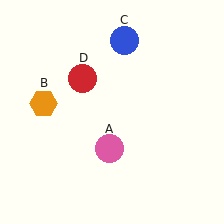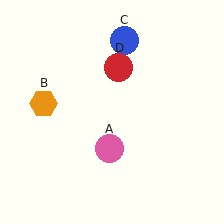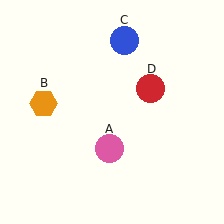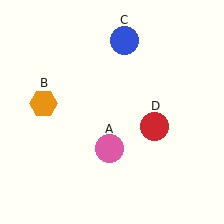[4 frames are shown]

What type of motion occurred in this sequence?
The red circle (object D) rotated clockwise around the center of the scene.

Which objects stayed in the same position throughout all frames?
Pink circle (object A) and orange hexagon (object B) and blue circle (object C) remained stationary.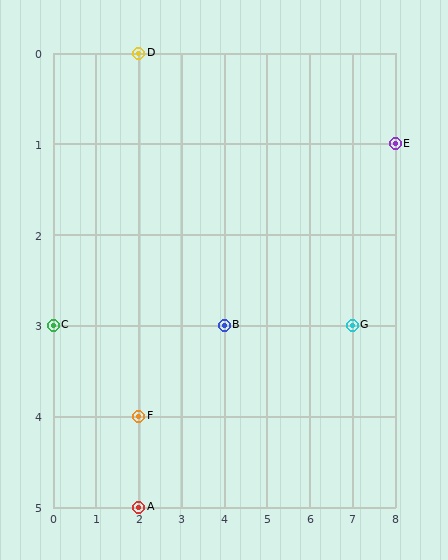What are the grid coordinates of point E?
Point E is at grid coordinates (8, 1).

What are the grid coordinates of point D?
Point D is at grid coordinates (2, 0).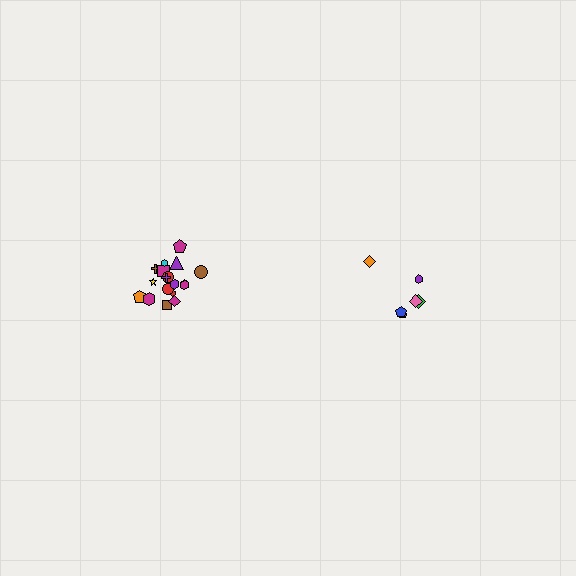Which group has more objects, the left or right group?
The left group.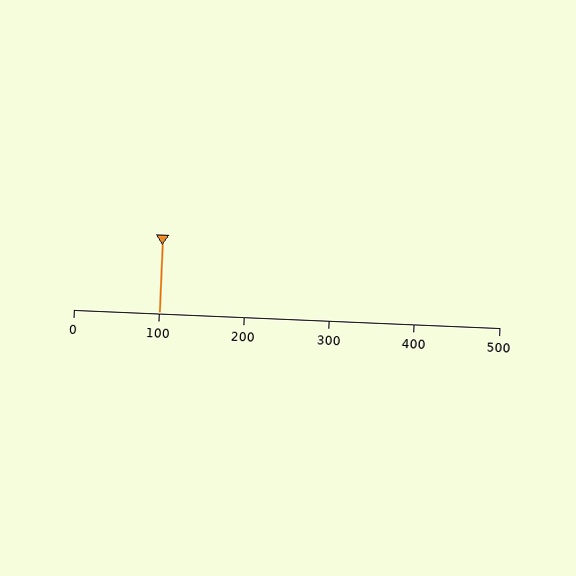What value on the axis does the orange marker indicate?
The marker indicates approximately 100.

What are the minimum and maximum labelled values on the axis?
The axis runs from 0 to 500.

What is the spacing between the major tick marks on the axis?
The major ticks are spaced 100 apart.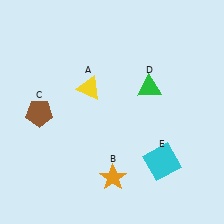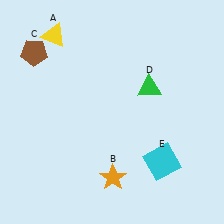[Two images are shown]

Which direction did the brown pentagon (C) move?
The brown pentagon (C) moved up.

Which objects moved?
The objects that moved are: the yellow triangle (A), the brown pentagon (C).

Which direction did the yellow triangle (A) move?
The yellow triangle (A) moved up.